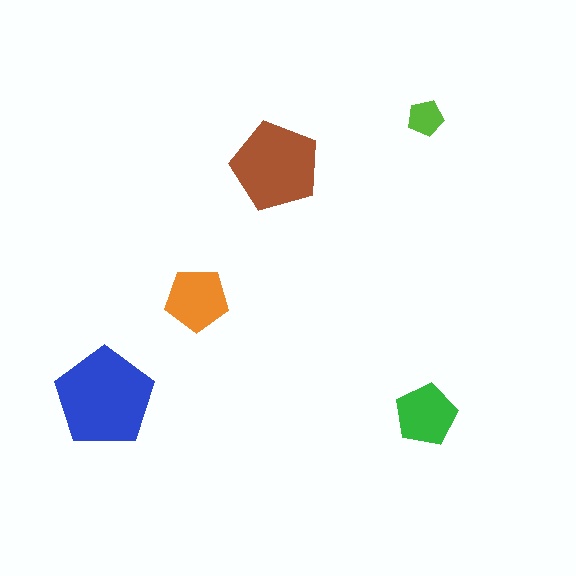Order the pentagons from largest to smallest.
the blue one, the brown one, the orange one, the green one, the lime one.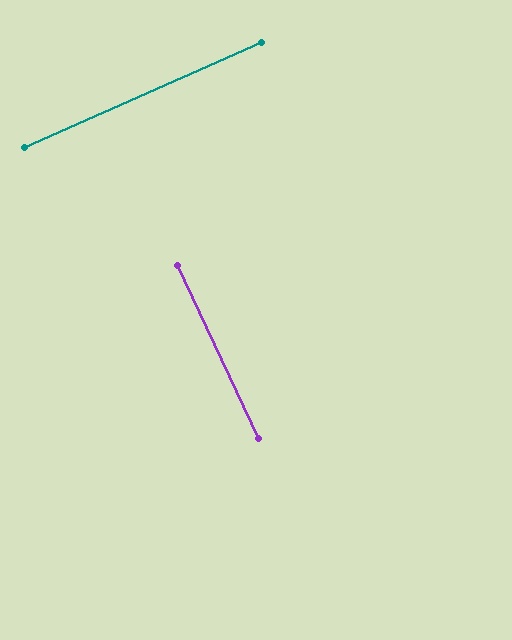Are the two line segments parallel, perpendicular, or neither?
Perpendicular — they meet at approximately 89°.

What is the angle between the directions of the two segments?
Approximately 89 degrees.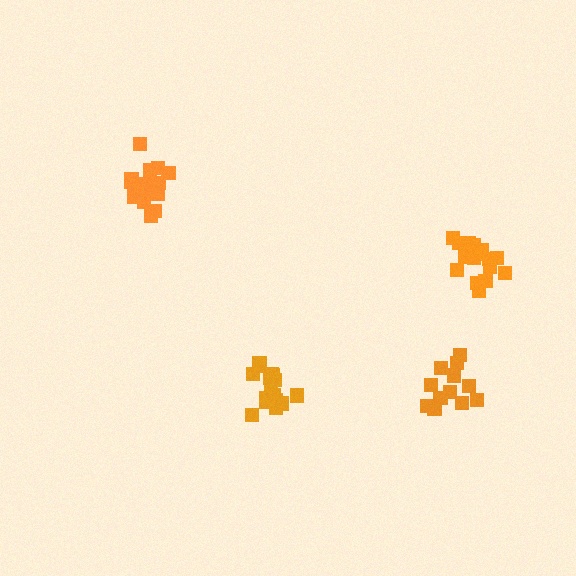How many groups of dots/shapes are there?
There are 4 groups.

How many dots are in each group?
Group 1: 17 dots, Group 2: 13 dots, Group 3: 19 dots, Group 4: 16 dots (65 total).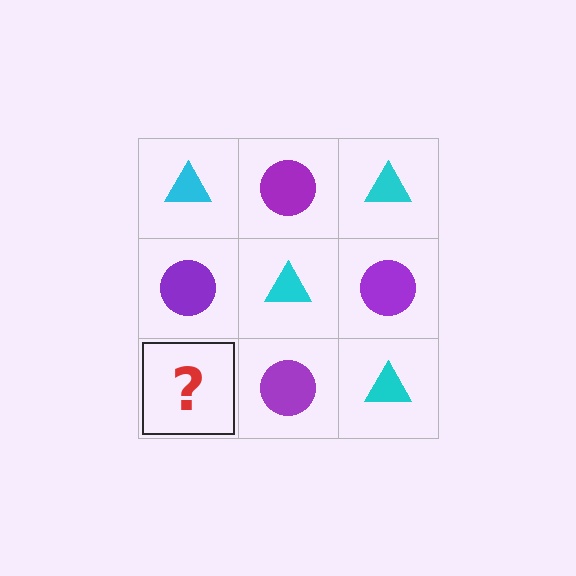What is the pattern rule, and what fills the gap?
The rule is that it alternates cyan triangle and purple circle in a checkerboard pattern. The gap should be filled with a cyan triangle.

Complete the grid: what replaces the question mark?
The question mark should be replaced with a cyan triangle.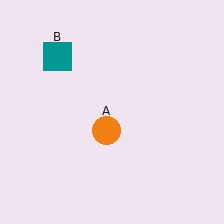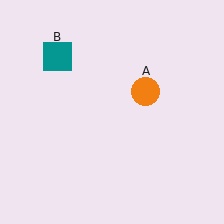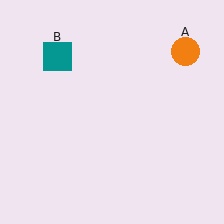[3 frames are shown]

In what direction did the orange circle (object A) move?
The orange circle (object A) moved up and to the right.